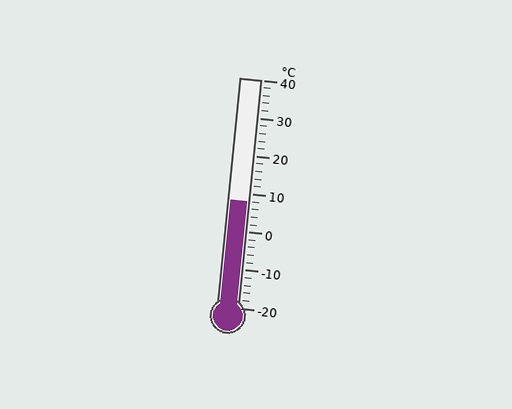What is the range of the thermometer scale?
The thermometer scale ranges from -20°C to 40°C.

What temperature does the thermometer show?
The thermometer shows approximately 8°C.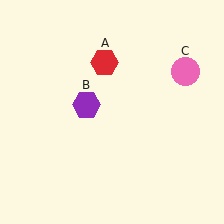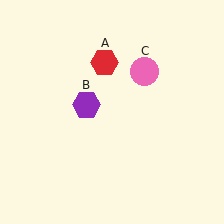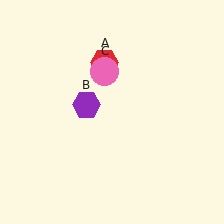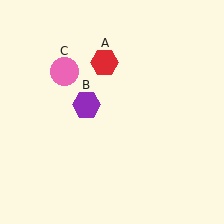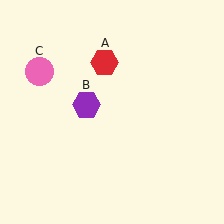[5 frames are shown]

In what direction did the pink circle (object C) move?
The pink circle (object C) moved left.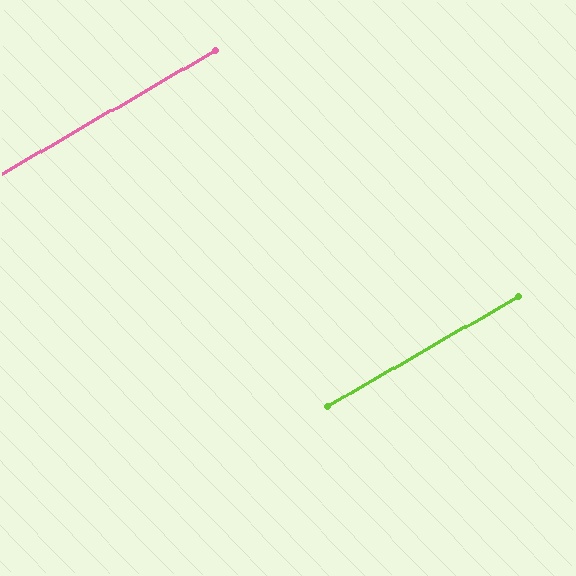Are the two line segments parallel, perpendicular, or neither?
Parallel — their directions differ by only 0.1°.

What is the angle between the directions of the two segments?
Approximately 0 degrees.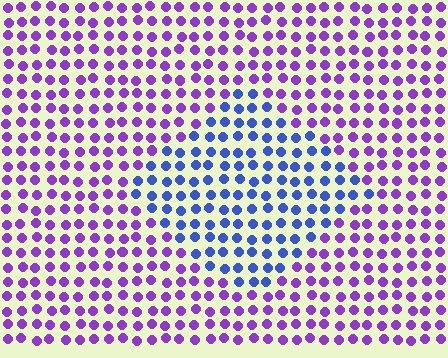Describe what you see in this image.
The image is filled with small purple elements in a uniform arrangement. A diamond-shaped region is visible where the elements are tinted to a slightly different hue, forming a subtle color boundary.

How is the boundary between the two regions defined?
The boundary is defined purely by a slight shift in hue (about 49 degrees). Spacing, size, and orientation are identical on both sides.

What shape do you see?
I see a diamond.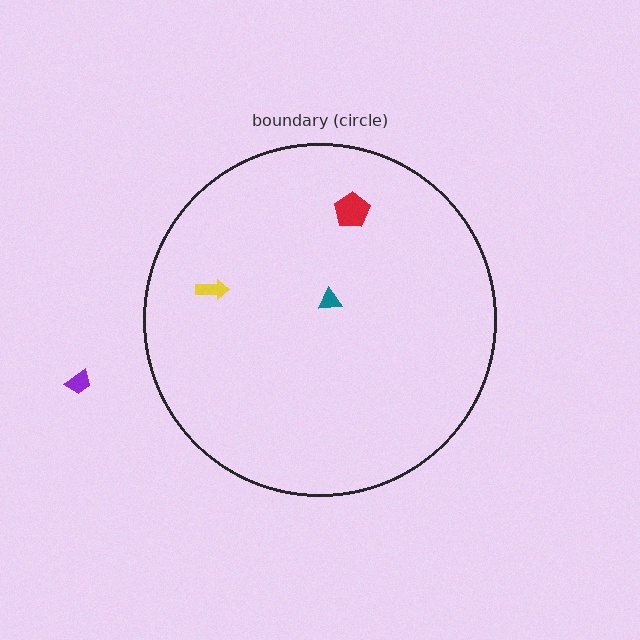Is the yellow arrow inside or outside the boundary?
Inside.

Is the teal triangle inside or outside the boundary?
Inside.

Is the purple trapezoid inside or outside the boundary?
Outside.